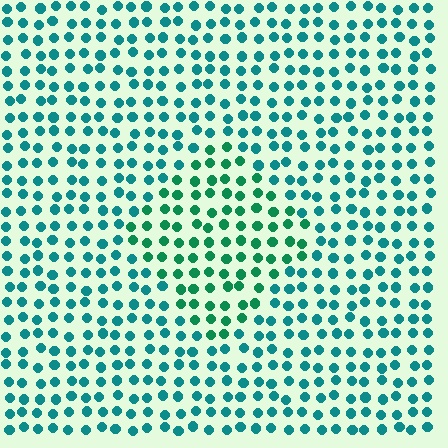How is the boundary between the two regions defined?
The boundary is defined purely by a slight shift in hue (about 27 degrees). Spacing, size, and orientation are identical on both sides.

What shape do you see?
I see a diamond.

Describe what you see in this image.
The image is filled with small teal elements in a uniform arrangement. A diamond-shaped region is visible where the elements are tinted to a slightly different hue, forming a subtle color boundary.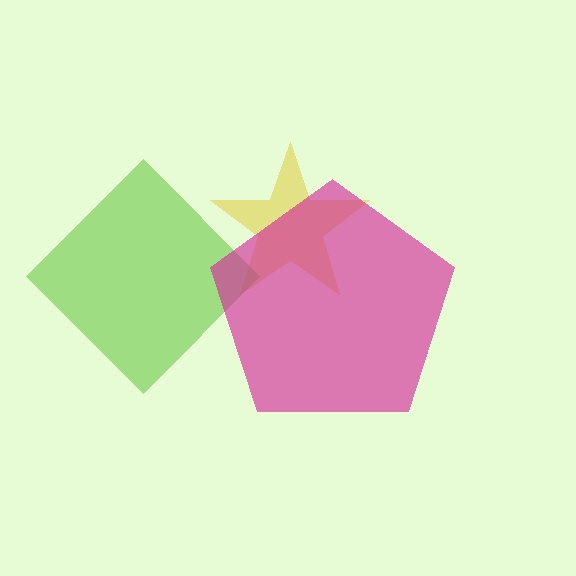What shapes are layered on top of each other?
The layered shapes are: a yellow star, a lime diamond, a magenta pentagon.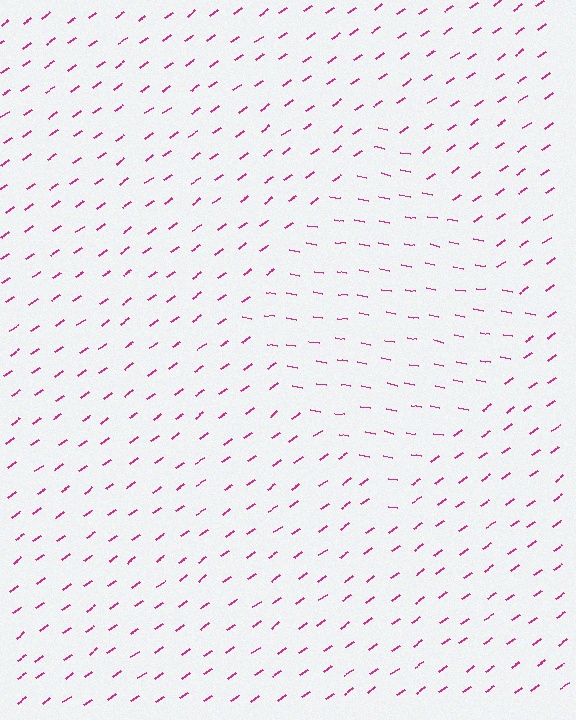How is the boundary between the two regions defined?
The boundary is defined purely by a change in line orientation (approximately 45 degrees difference). All lines are the same color and thickness.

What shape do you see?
I see a diamond.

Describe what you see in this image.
The image is filled with small magenta line segments. A diamond region in the image has lines oriented differently from the surrounding lines, creating a visible texture boundary.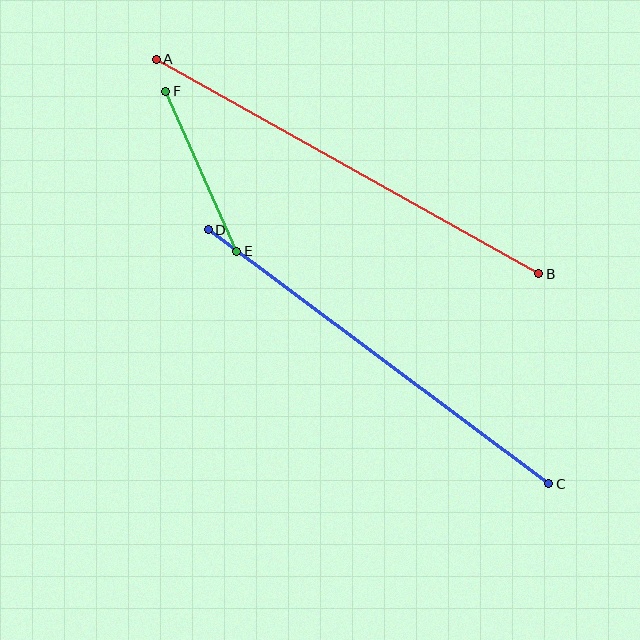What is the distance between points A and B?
The distance is approximately 438 pixels.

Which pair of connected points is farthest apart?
Points A and B are farthest apart.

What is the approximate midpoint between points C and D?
The midpoint is at approximately (378, 357) pixels.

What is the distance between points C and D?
The distance is approximately 425 pixels.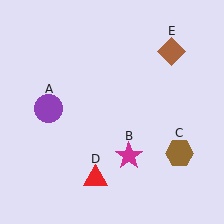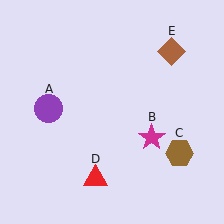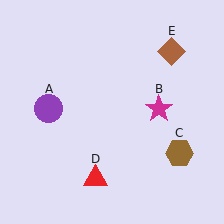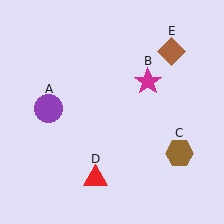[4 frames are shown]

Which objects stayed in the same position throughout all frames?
Purple circle (object A) and brown hexagon (object C) and red triangle (object D) and brown diamond (object E) remained stationary.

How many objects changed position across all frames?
1 object changed position: magenta star (object B).